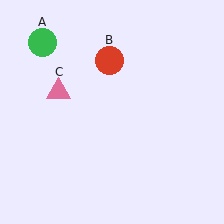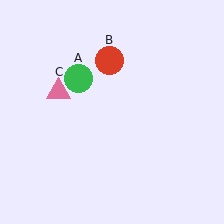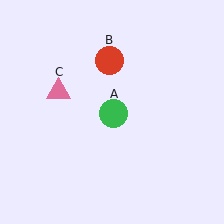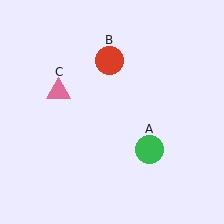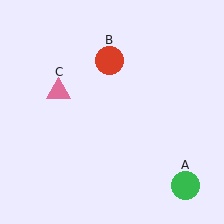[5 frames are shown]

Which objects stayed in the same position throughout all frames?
Red circle (object B) and pink triangle (object C) remained stationary.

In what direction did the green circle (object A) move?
The green circle (object A) moved down and to the right.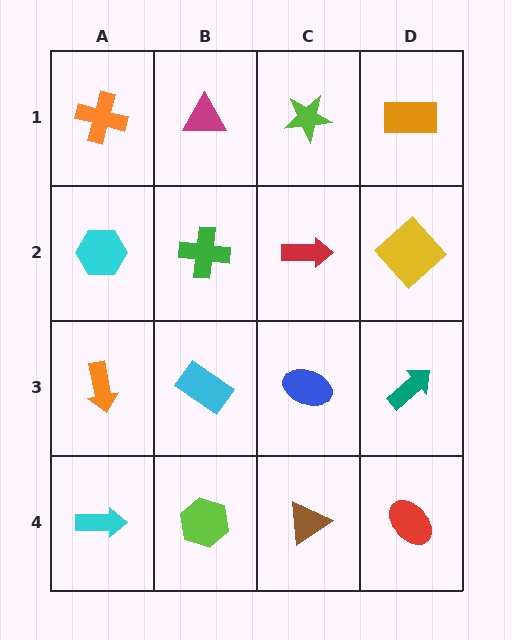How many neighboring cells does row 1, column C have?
3.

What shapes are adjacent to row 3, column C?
A red arrow (row 2, column C), a brown triangle (row 4, column C), a cyan rectangle (row 3, column B), a teal arrow (row 3, column D).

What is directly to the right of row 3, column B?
A blue ellipse.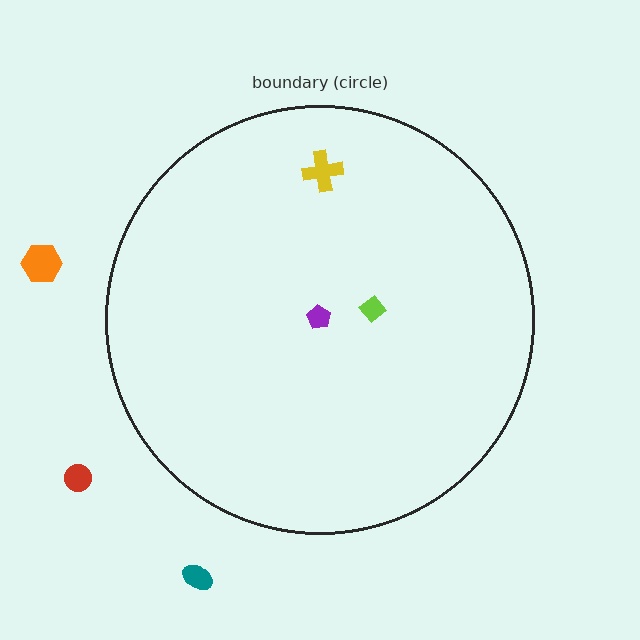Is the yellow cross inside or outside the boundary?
Inside.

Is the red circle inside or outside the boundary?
Outside.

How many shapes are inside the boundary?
3 inside, 3 outside.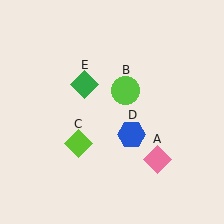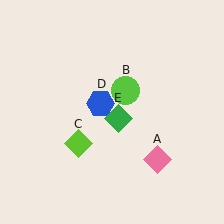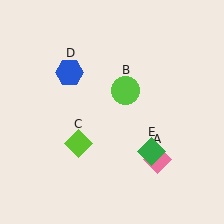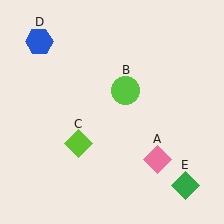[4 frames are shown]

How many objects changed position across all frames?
2 objects changed position: blue hexagon (object D), green diamond (object E).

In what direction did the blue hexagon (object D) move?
The blue hexagon (object D) moved up and to the left.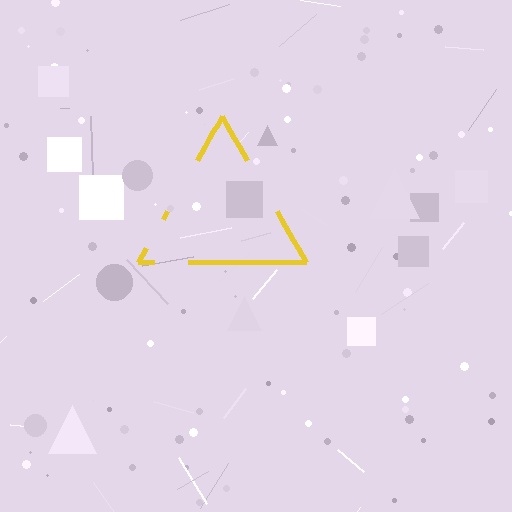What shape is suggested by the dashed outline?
The dashed outline suggests a triangle.